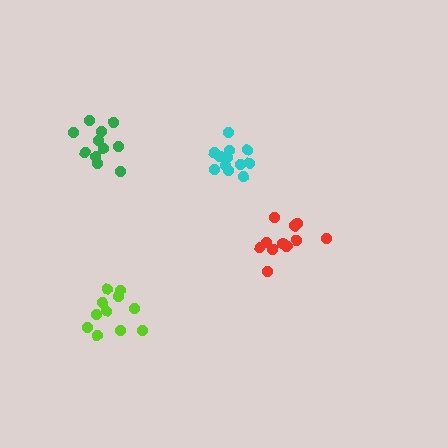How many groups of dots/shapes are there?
There are 4 groups.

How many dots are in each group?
Group 1: 11 dots, Group 2: 12 dots, Group 3: 11 dots, Group 4: 11 dots (45 total).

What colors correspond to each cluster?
The clusters are colored: lime, cyan, red, green.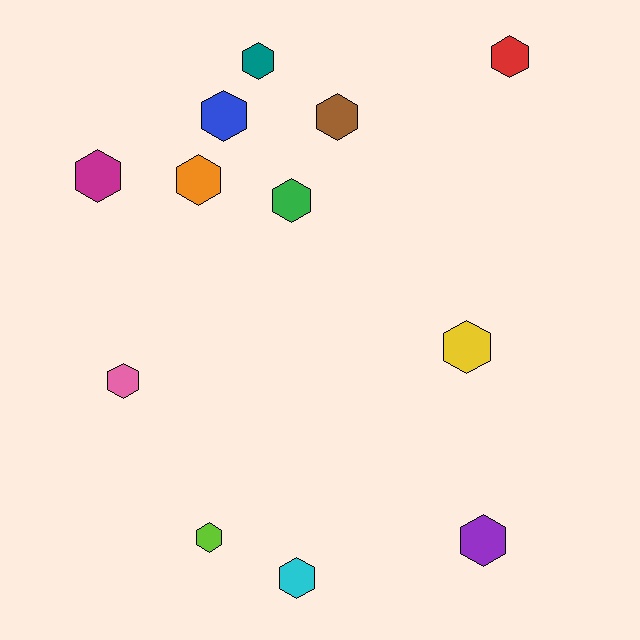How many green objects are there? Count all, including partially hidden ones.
There is 1 green object.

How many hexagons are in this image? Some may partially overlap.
There are 12 hexagons.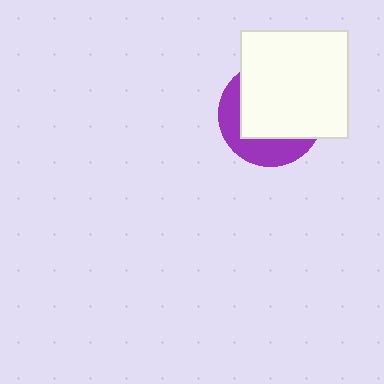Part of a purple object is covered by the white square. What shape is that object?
It is a circle.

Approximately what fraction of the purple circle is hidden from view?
Roughly 66% of the purple circle is hidden behind the white square.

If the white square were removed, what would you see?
You would see the complete purple circle.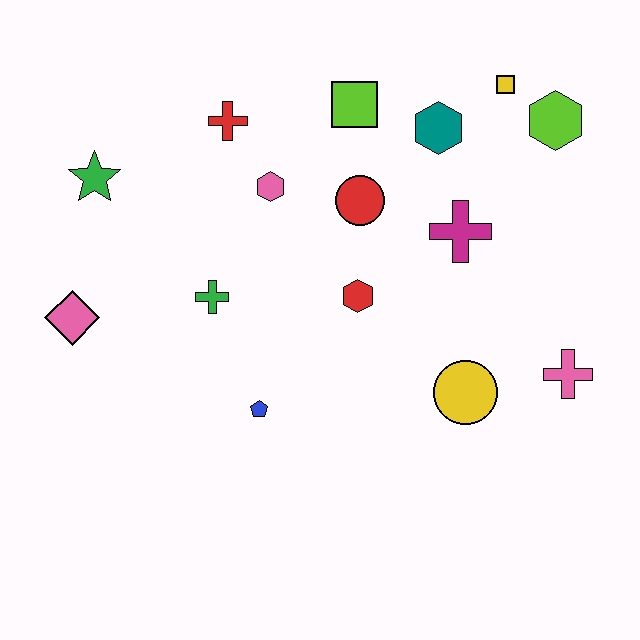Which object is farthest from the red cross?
The pink cross is farthest from the red cross.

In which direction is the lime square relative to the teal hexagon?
The lime square is to the left of the teal hexagon.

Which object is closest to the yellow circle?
The pink cross is closest to the yellow circle.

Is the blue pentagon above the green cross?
No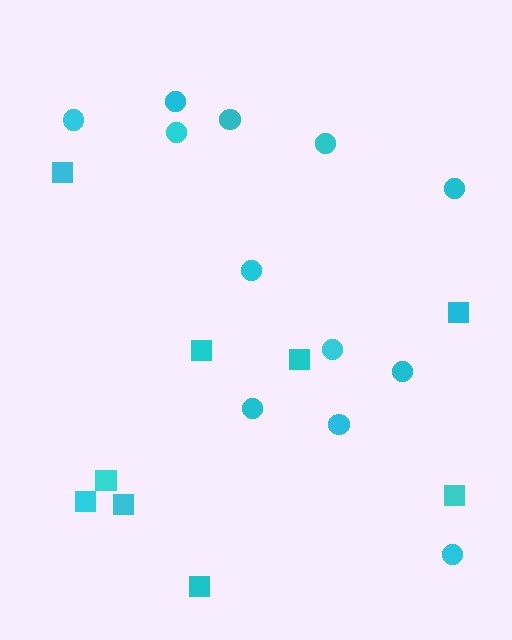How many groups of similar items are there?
There are 2 groups: one group of circles (12) and one group of squares (9).